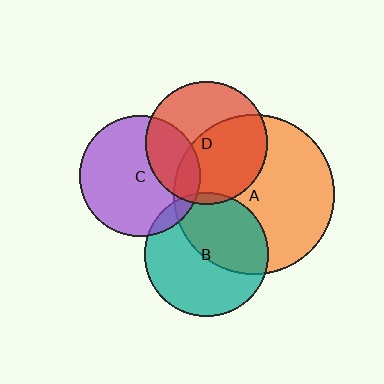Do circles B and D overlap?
Yes.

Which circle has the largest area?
Circle A (orange).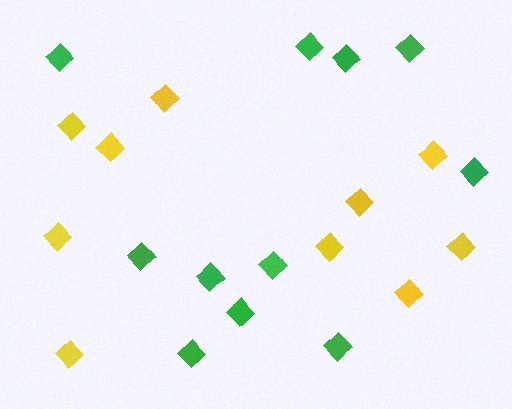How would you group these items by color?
There are 2 groups: one group of green diamonds (11) and one group of yellow diamonds (10).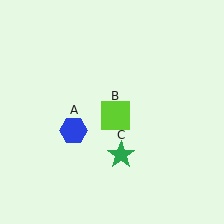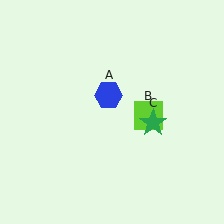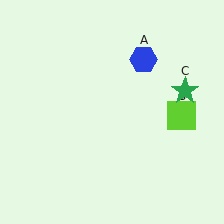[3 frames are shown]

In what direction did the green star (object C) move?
The green star (object C) moved up and to the right.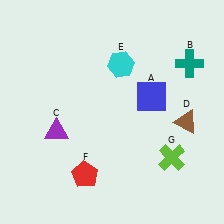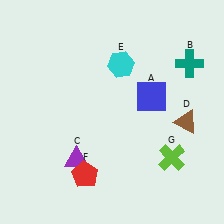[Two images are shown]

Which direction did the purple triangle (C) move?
The purple triangle (C) moved down.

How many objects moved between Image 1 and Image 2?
1 object moved between the two images.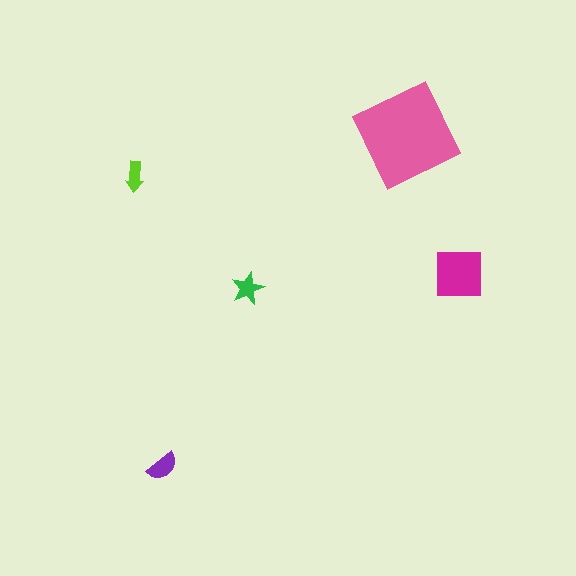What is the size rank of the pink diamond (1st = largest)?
1st.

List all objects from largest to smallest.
The pink diamond, the magenta square, the purple semicircle, the green star, the lime arrow.